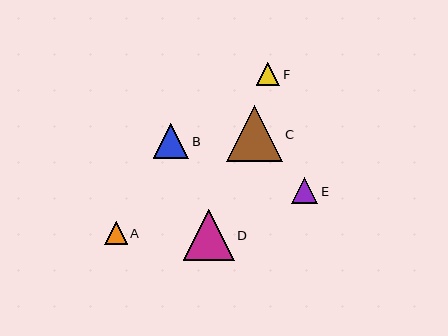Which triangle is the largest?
Triangle C is the largest with a size of approximately 56 pixels.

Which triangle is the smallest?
Triangle A is the smallest with a size of approximately 22 pixels.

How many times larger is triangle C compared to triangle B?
Triangle C is approximately 1.6 times the size of triangle B.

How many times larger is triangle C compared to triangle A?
Triangle C is approximately 2.5 times the size of triangle A.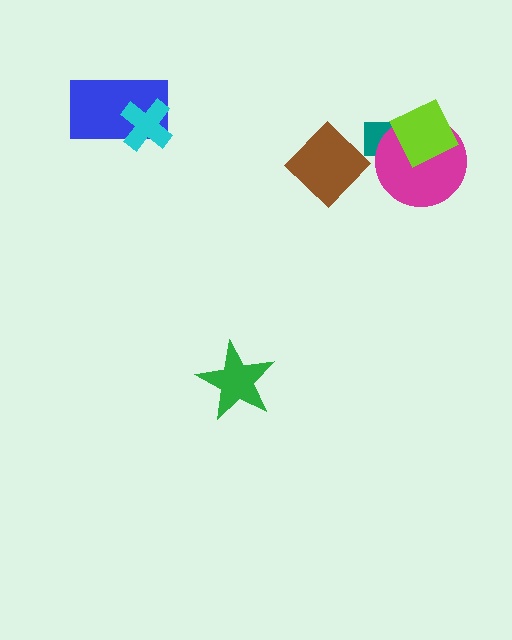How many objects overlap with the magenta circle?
2 objects overlap with the magenta circle.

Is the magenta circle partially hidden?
Yes, it is partially covered by another shape.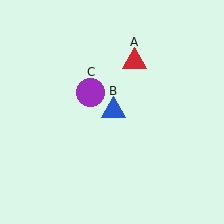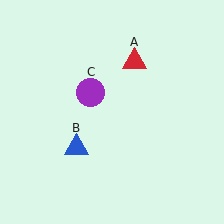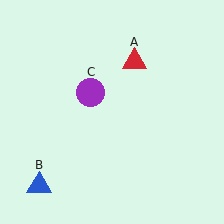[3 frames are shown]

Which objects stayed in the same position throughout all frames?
Red triangle (object A) and purple circle (object C) remained stationary.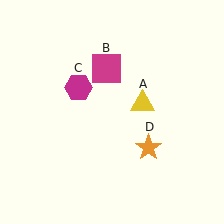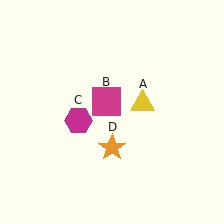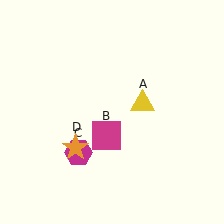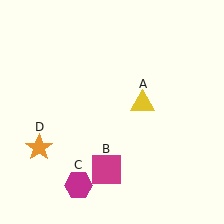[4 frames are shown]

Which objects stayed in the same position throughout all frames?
Yellow triangle (object A) remained stationary.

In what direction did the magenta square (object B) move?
The magenta square (object B) moved down.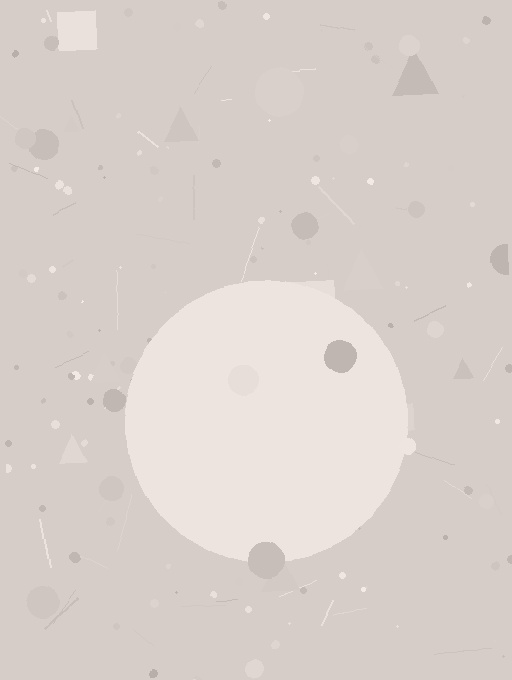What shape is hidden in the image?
A circle is hidden in the image.